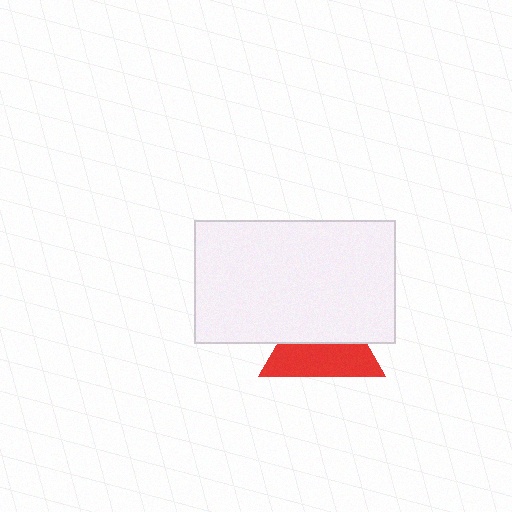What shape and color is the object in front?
The object in front is a white rectangle.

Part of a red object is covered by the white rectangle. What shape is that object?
It is a triangle.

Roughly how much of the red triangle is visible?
About half of it is visible (roughly 52%).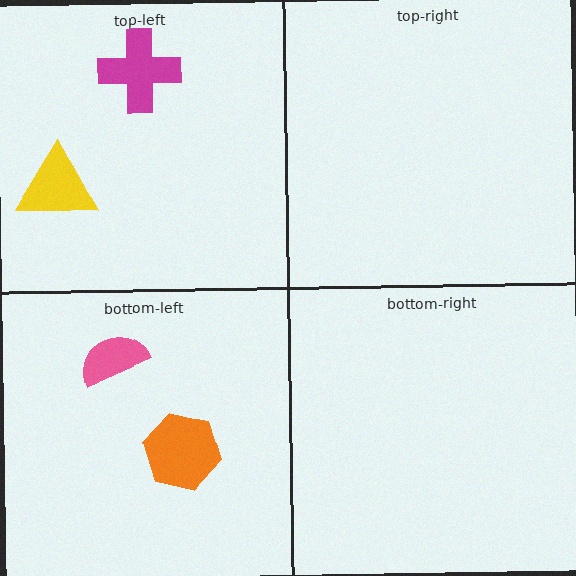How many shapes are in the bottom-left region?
2.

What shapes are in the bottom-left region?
The orange hexagon, the pink semicircle.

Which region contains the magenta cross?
The top-left region.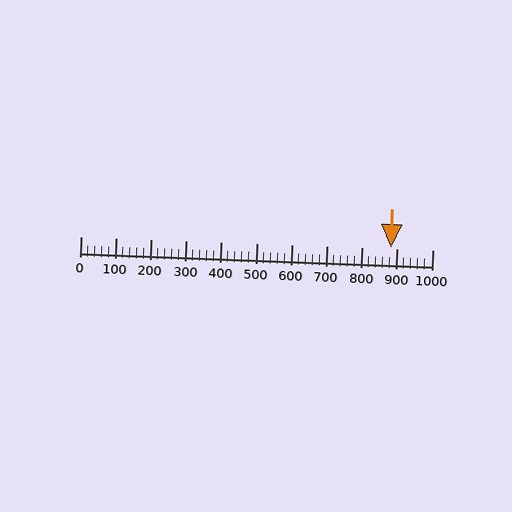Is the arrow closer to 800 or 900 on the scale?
The arrow is closer to 900.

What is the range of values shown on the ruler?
The ruler shows values from 0 to 1000.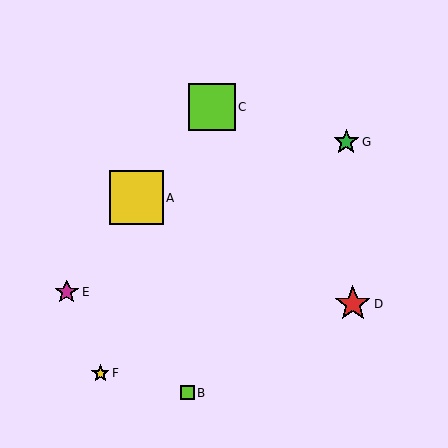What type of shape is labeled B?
Shape B is a lime square.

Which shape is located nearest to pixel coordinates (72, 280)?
The magenta star (labeled E) at (67, 292) is nearest to that location.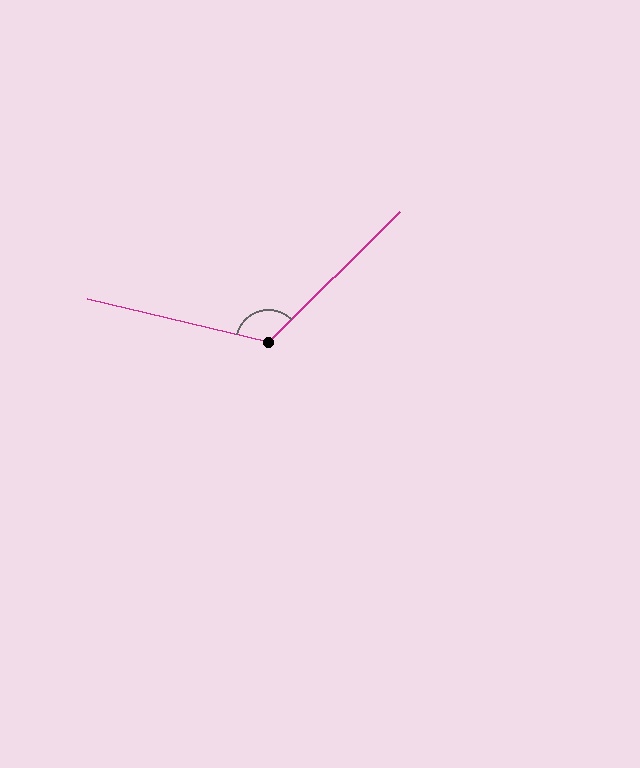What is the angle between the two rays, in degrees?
Approximately 122 degrees.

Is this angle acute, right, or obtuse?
It is obtuse.